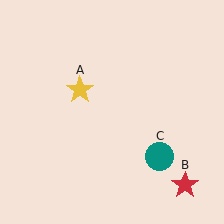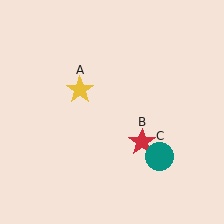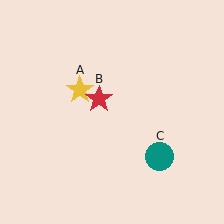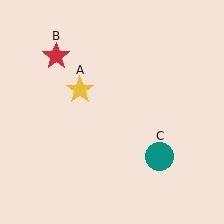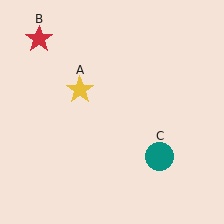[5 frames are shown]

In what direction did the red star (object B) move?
The red star (object B) moved up and to the left.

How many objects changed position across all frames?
1 object changed position: red star (object B).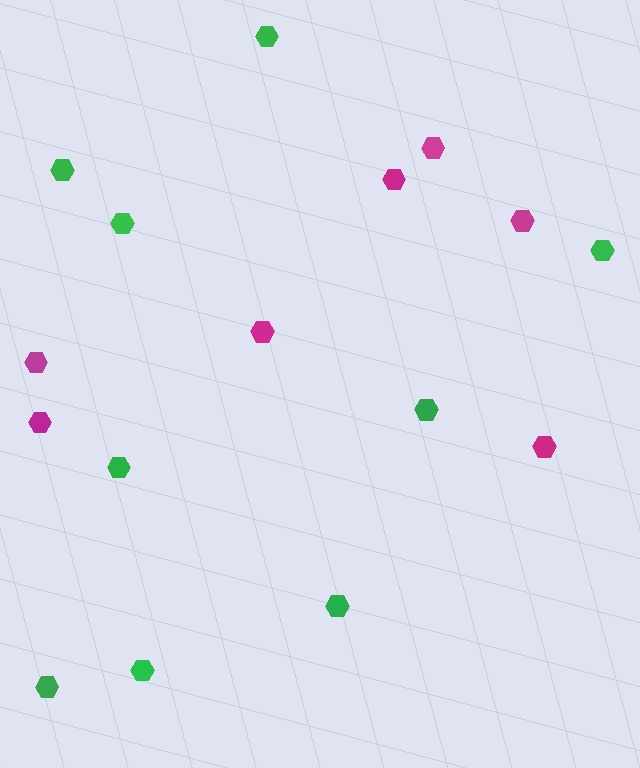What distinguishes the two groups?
There are 2 groups: one group of green hexagons (9) and one group of magenta hexagons (7).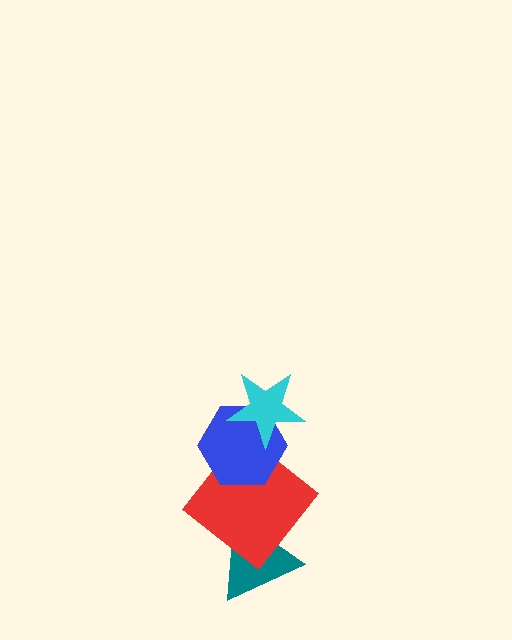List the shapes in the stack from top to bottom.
From top to bottom: the cyan star, the blue hexagon, the red diamond, the teal triangle.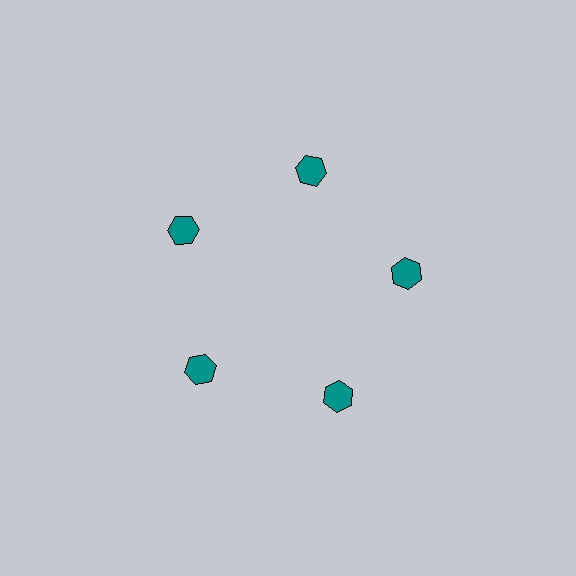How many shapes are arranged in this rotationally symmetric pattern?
There are 5 shapes, arranged in 5 groups of 1.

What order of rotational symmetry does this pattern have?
This pattern has 5-fold rotational symmetry.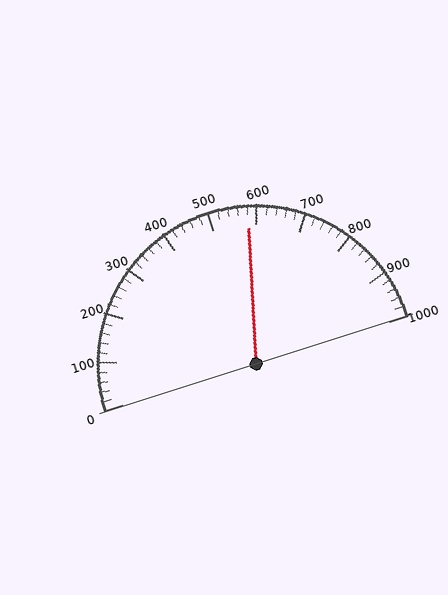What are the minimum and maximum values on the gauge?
The gauge ranges from 0 to 1000.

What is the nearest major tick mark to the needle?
The nearest major tick mark is 600.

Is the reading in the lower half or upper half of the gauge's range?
The reading is in the upper half of the range (0 to 1000).